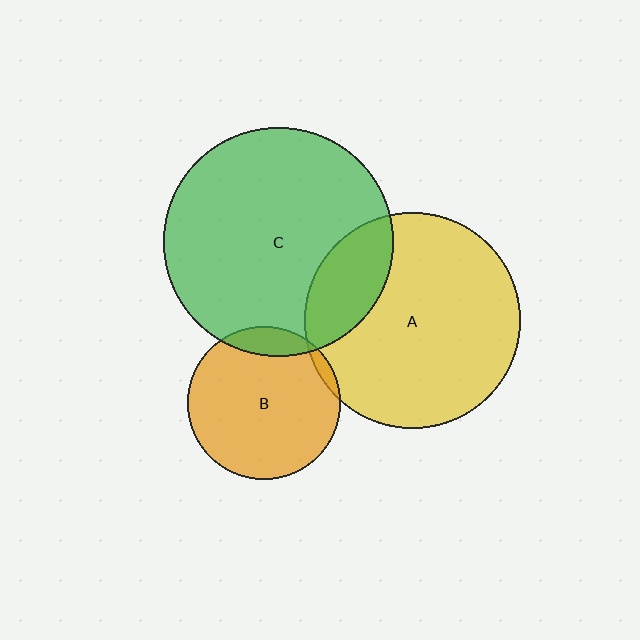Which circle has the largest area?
Circle C (green).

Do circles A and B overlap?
Yes.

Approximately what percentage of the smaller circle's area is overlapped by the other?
Approximately 5%.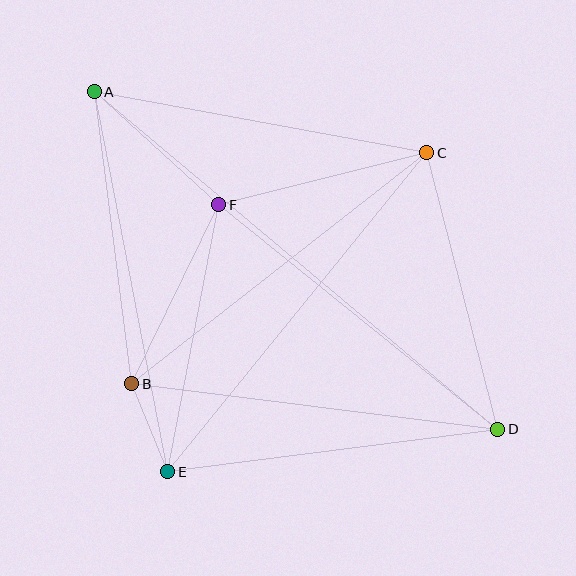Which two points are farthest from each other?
Points A and D are farthest from each other.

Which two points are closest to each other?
Points B and E are closest to each other.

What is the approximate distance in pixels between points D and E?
The distance between D and E is approximately 333 pixels.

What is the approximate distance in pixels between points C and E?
The distance between C and E is approximately 411 pixels.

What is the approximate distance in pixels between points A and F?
The distance between A and F is approximately 169 pixels.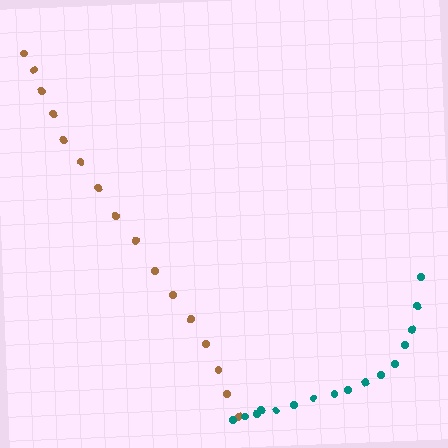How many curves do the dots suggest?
There are 2 distinct paths.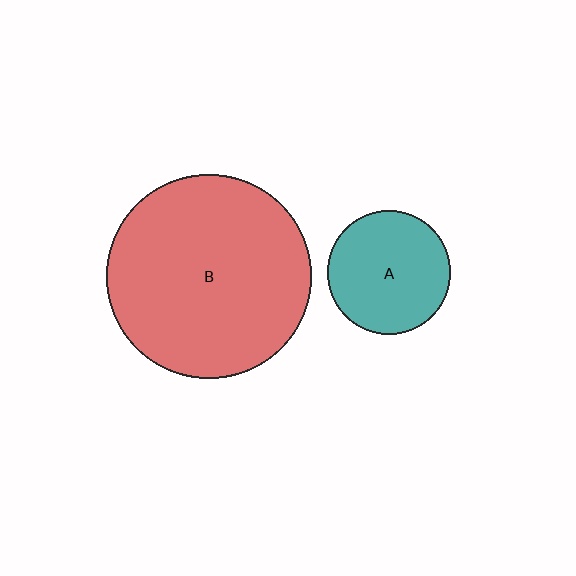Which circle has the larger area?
Circle B (red).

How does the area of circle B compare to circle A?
Approximately 2.8 times.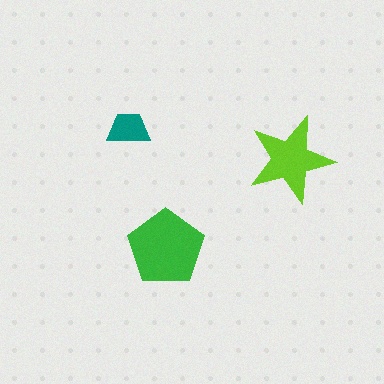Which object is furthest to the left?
The teal trapezoid is leftmost.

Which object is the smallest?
The teal trapezoid.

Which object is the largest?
The green pentagon.